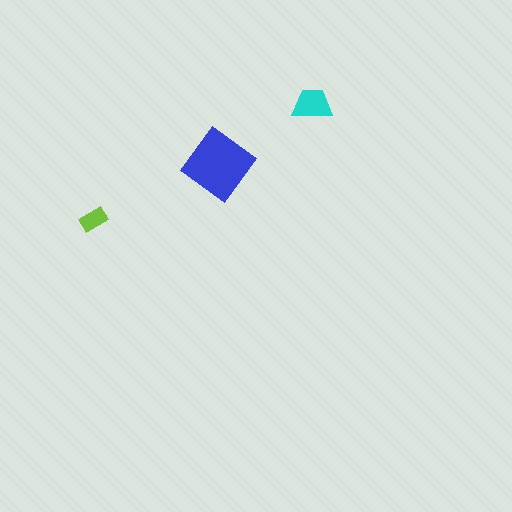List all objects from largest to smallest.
The blue diamond, the cyan trapezoid, the lime rectangle.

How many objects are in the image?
There are 3 objects in the image.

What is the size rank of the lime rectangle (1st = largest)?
3rd.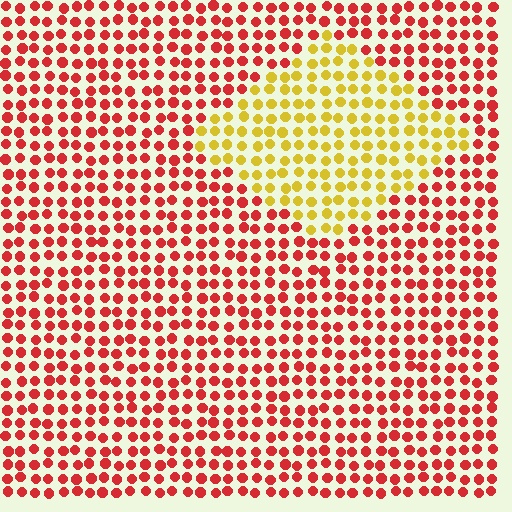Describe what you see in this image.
The image is filled with small red elements in a uniform arrangement. A diamond-shaped region is visible where the elements are tinted to a slightly different hue, forming a subtle color boundary.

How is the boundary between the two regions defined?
The boundary is defined purely by a slight shift in hue (about 55 degrees). Spacing, size, and orientation are identical on both sides.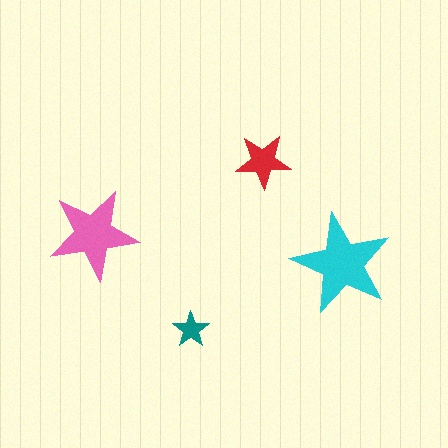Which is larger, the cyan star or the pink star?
The cyan one.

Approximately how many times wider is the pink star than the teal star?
About 2.5 times wider.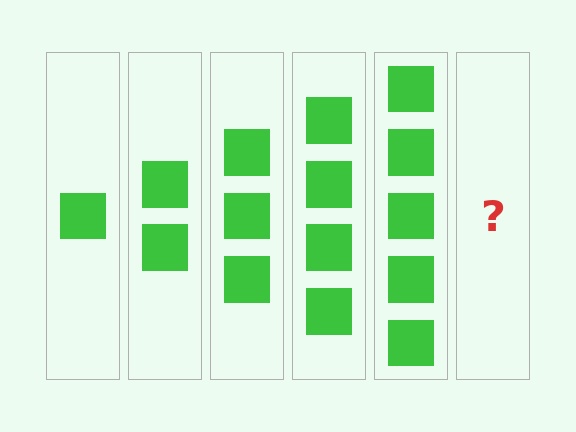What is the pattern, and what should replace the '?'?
The pattern is that each step adds one more square. The '?' should be 6 squares.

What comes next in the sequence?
The next element should be 6 squares.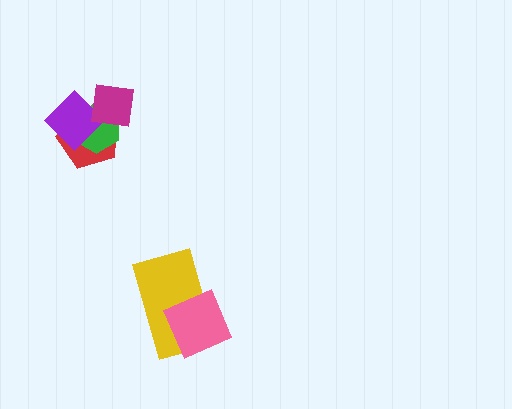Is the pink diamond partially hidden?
No, no other shape covers it.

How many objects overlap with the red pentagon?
3 objects overlap with the red pentagon.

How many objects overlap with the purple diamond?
3 objects overlap with the purple diamond.